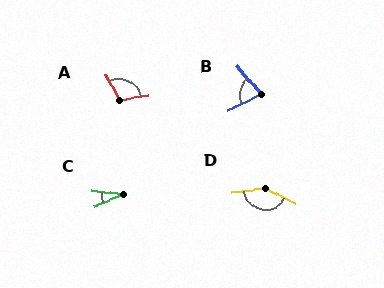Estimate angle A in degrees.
Approximately 107 degrees.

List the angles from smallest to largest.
C (29°), B (77°), A (107°), D (145°).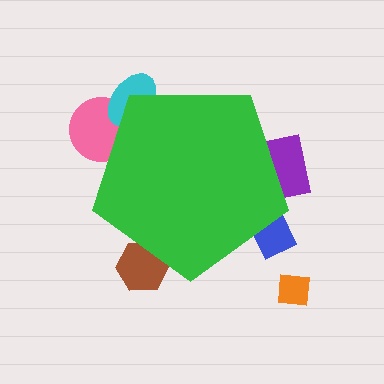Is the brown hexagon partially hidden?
Yes, the brown hexagon is partially hidden behind the green pentagon.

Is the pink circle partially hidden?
Yes, the pink circle is partially hidden behind the green pentagon.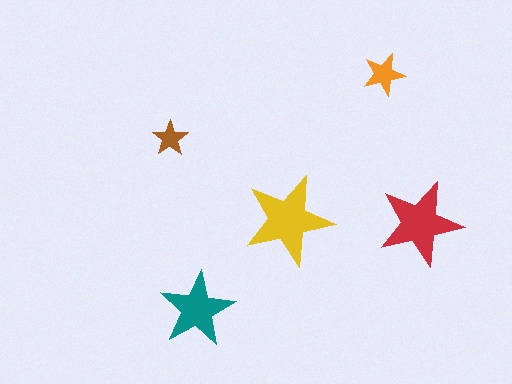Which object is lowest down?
The teal star is bottommost.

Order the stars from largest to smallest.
the yellow one, the red one, the teal one, the orange one, the brown one.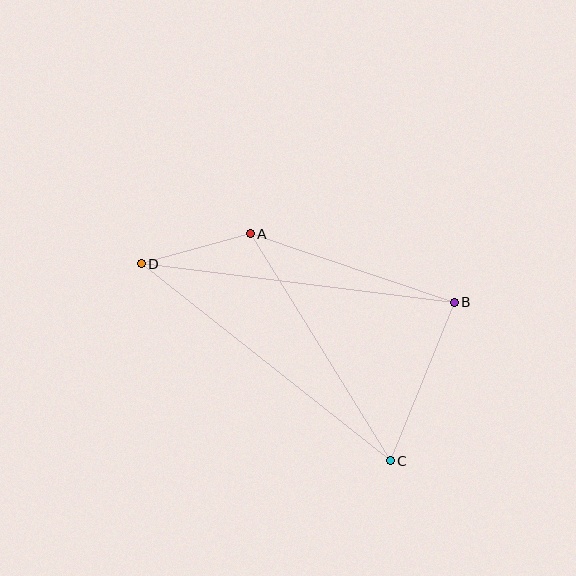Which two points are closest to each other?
Points A and D are closest to each other.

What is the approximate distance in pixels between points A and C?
The distance between A and C is approximately 267 pixels.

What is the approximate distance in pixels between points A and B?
The distance between A and B is approximately 215 pixels.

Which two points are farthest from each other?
Points C and D are farthest from each other.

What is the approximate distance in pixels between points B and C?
The distance between B and C is approximately 171 pixels.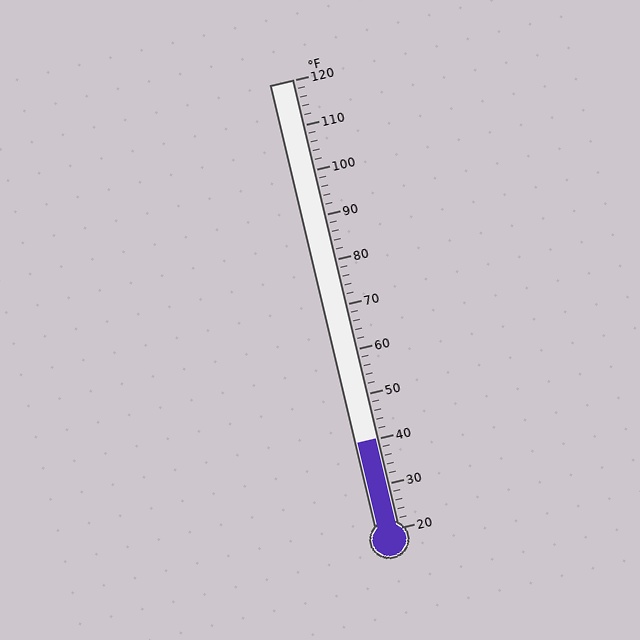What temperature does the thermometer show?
The thermometer shows approximately 40°F.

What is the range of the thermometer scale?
The thermometer scale ranges from 20°F to 120°F.